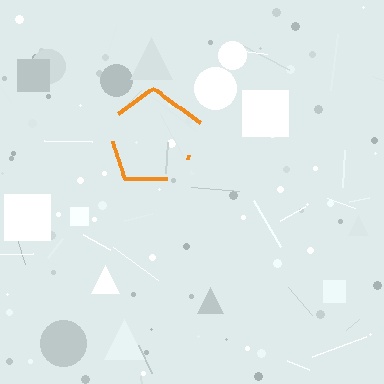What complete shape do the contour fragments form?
The contour fragments form a pentagon.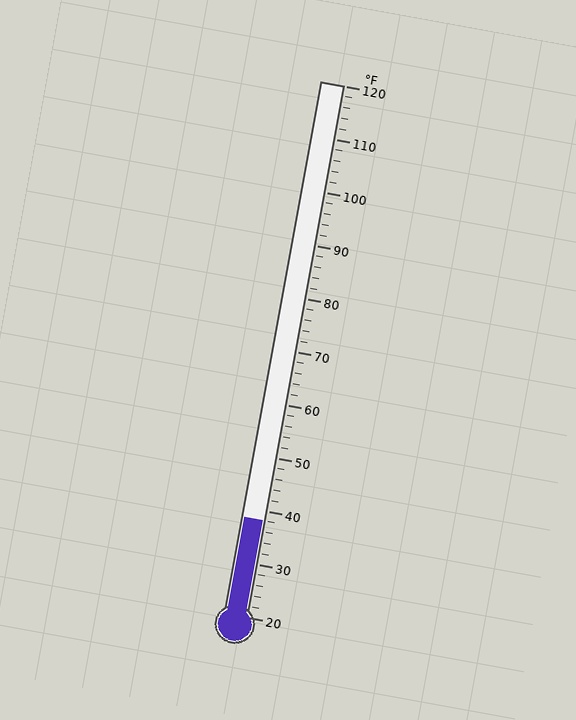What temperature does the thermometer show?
The thermometer shows approximately 38°F.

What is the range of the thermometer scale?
The thermometer scale ranges from 20°F to 120°F.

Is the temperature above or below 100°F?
The temperature is below 100°F.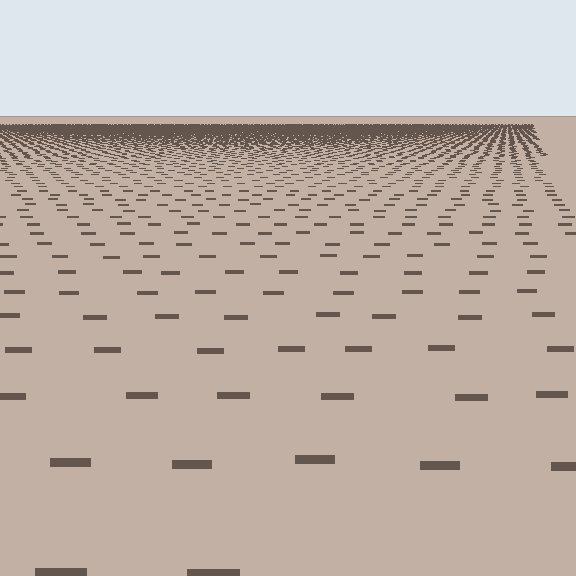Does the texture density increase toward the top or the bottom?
Density increases toward the top.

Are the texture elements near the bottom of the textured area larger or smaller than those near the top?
Larger. Near the bottom, elements are closer to the viewer and appear at a bigger on-screen size.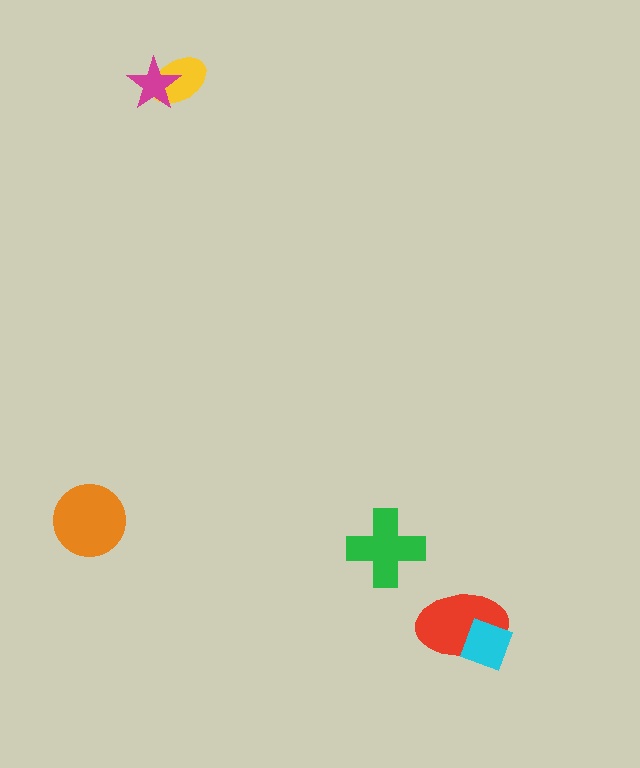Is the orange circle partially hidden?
No, no other shape covers it.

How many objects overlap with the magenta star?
1 object overlaps with the magenta star.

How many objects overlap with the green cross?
0 objects overlap with the green cross.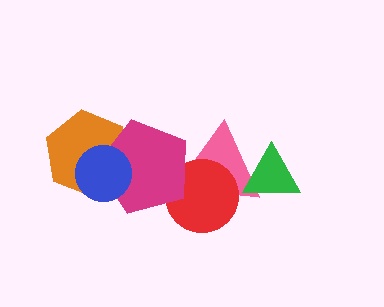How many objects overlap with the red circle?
2 objects overlap with the red circle.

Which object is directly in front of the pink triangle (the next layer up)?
The red circle is directly in front of the pink triangle.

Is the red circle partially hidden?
Yes, it is partially covered by another shape.